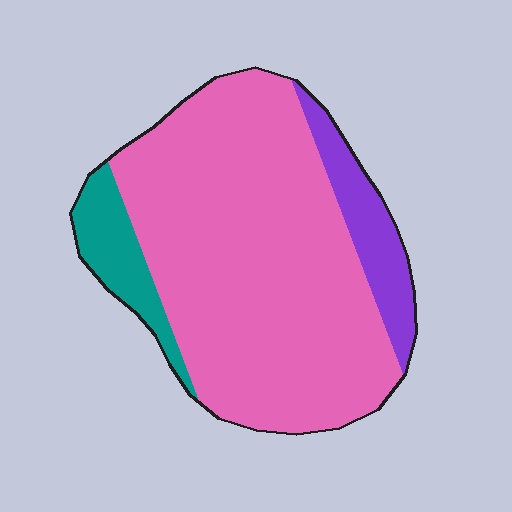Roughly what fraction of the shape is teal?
Teal takes up less than a quarter of the shape.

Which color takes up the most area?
Pink, at roughly 80%.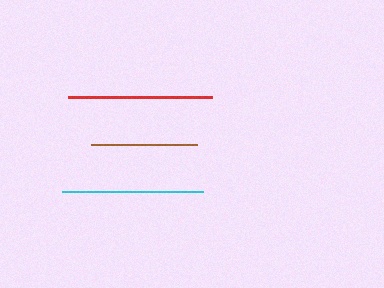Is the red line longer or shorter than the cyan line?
The red line is longer than the cyan line.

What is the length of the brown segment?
The brown segment is approximately 106 pixels long.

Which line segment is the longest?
The red line is the longest at approximately 144 pixels.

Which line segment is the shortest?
The brown line is the shortest at approximately 106 pixels.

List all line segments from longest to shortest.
From longest to shortest: red, cyan, brown.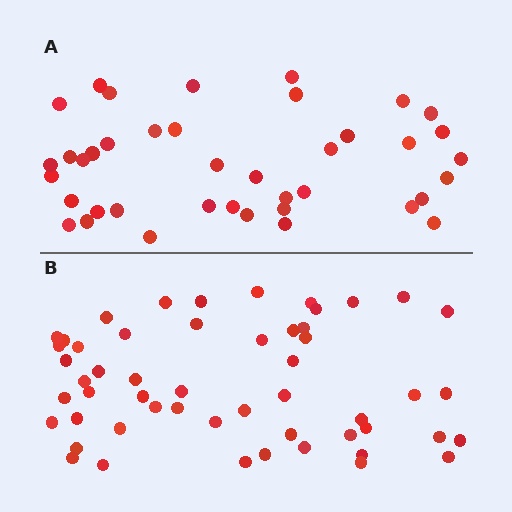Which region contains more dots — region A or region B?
Region B (the bottom region) has more dots.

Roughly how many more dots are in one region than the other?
Region B has approximately 15 more dots than region A.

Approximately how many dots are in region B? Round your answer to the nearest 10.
About 50 dots. (The exact count is 53, which rounds to 50.)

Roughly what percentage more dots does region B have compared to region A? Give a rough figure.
About 30% more.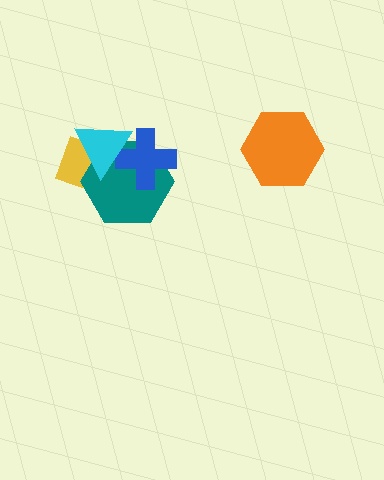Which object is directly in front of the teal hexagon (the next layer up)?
The blue cross is directly in front of the teal hexagon.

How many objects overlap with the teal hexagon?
3 objects overlap with the teal hexagon.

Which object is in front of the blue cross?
The cyan triangle is in front of the blue cross.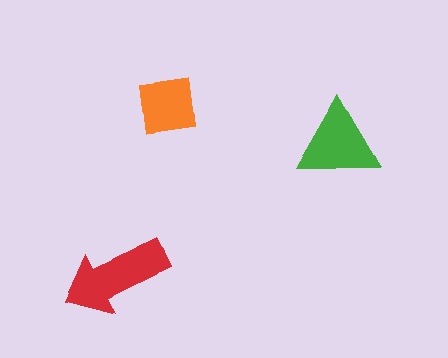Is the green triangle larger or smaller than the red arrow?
Smaller.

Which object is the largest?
The red arrow.